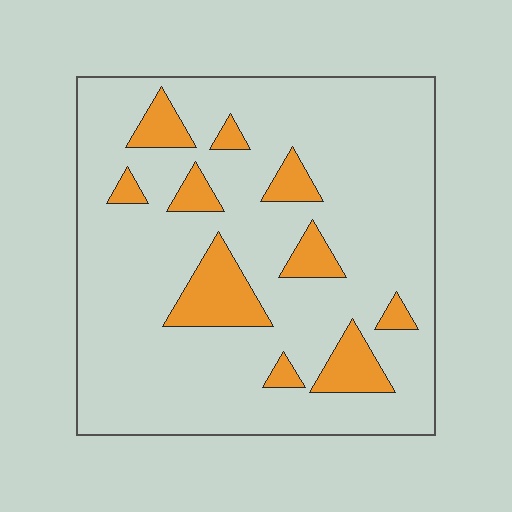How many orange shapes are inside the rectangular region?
10.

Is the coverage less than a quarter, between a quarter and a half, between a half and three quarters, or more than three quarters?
Less than a quarter.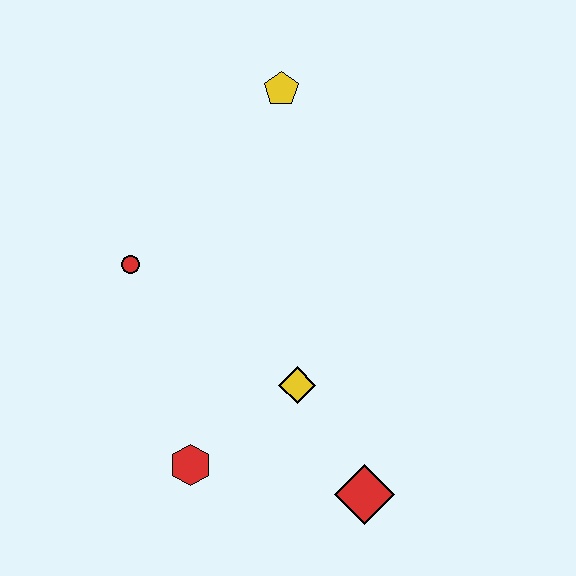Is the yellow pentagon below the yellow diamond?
No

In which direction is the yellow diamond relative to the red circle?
The yellow diamond is to the right of the red circle.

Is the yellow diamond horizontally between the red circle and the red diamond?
Yes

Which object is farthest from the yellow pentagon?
The red diamond is farthest from the yellow pentagon.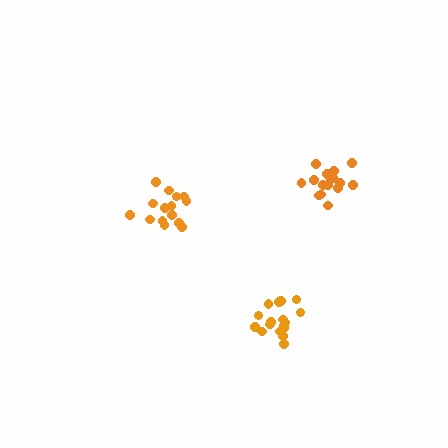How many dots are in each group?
Group 1: 17 dots, Group 2: 16 dots, Group 3: 15 dots (48 total).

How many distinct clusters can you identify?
There are 3 distinct clusters.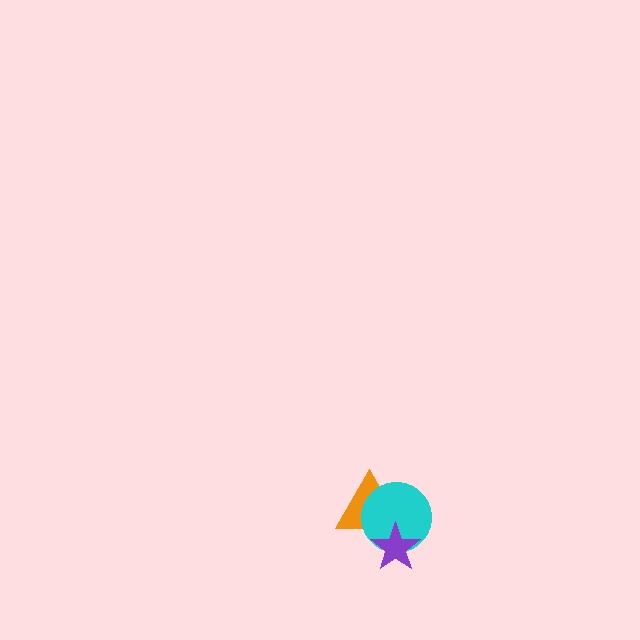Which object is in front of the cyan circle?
The purple star is in front of the cyan circle.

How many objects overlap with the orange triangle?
2 objects overlap with the orange triangle.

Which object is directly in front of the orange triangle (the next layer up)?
The cyan circle is directly in front of the orange triangle.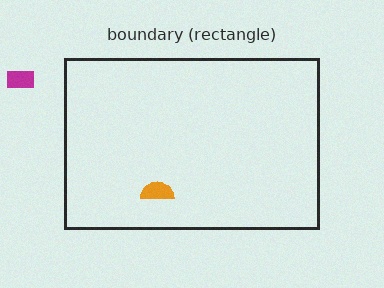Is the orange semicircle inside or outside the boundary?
Inside.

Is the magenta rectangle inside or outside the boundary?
Outside.